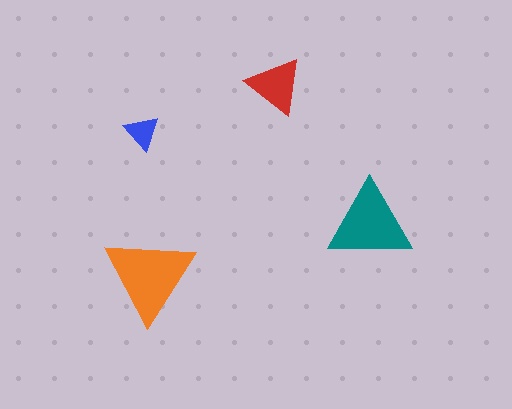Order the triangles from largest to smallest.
the orange one, the teal one, the red one, the blue one.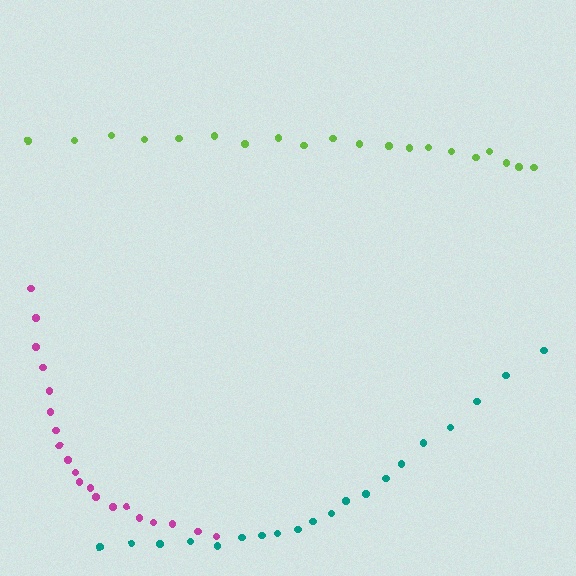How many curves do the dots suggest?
There are 3 distinct paths.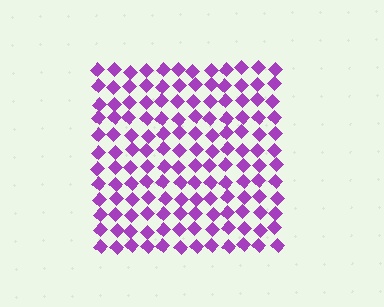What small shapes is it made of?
It is made of small diamonds.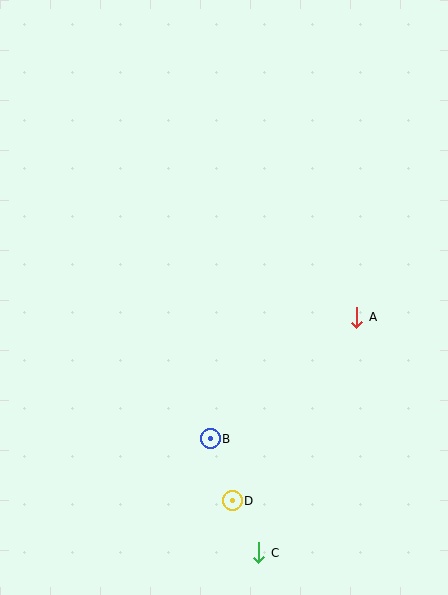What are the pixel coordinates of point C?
Point C is at (259, 553).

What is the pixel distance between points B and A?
The distance between B and A is 190 pixels.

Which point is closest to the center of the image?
Point A at (357, 317) is closest to the center.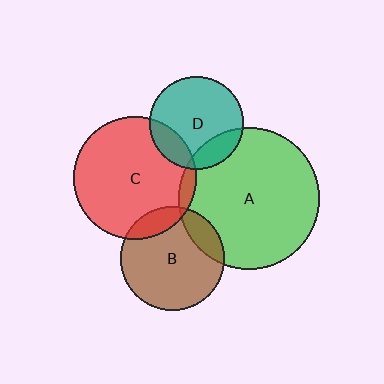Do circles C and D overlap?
Yes.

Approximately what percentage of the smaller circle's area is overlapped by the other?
Approximately 15%.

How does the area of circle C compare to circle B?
Approximately 1.4 times.